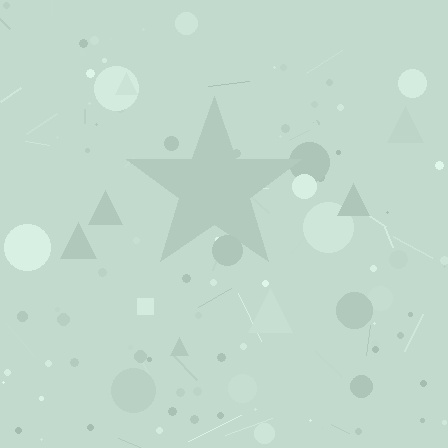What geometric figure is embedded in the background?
A star is embedded in the background.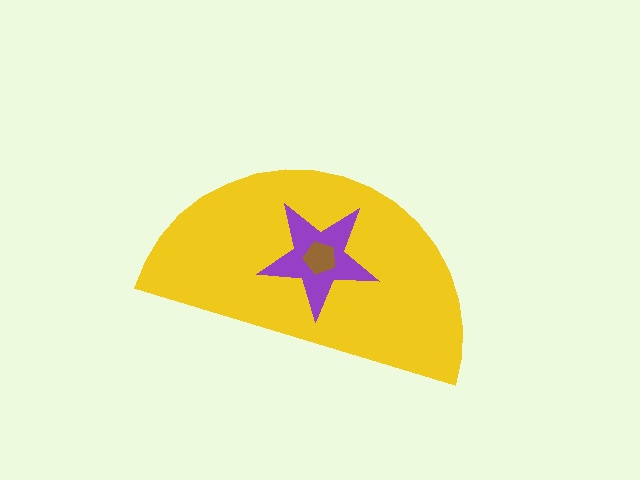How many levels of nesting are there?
3.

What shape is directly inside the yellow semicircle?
The purple star.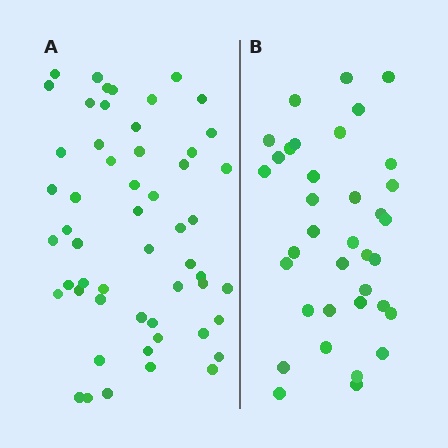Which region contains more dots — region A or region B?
Region A (the left region) has more dots.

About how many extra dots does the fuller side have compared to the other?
Region A has approximately 20 more dots than region B.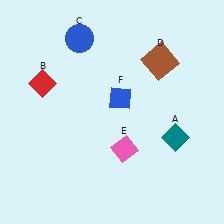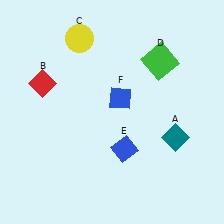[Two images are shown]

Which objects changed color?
C changed from blue to yellow. D changed from brown to green. E changed from pink to blue.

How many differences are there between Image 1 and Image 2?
There are 3 differences between the two images.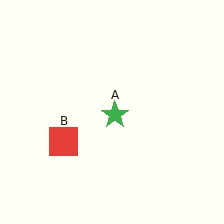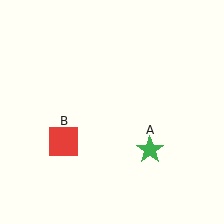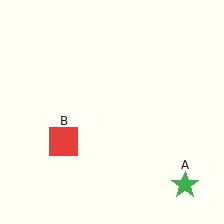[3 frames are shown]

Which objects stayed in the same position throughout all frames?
Red square (object B) remained stationary.